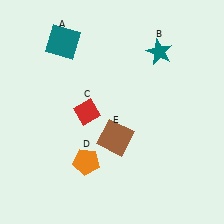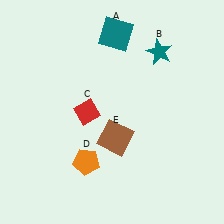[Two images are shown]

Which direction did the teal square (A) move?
The teal square (A) moved right.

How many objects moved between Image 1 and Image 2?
1 object moved between the two images.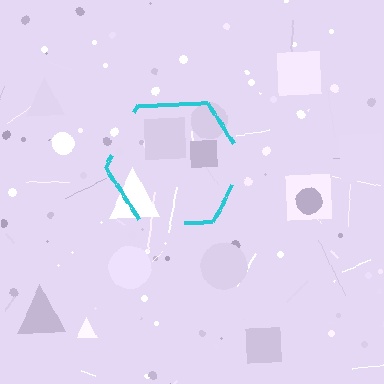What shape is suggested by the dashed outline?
The dashed outline suggests a hexagon.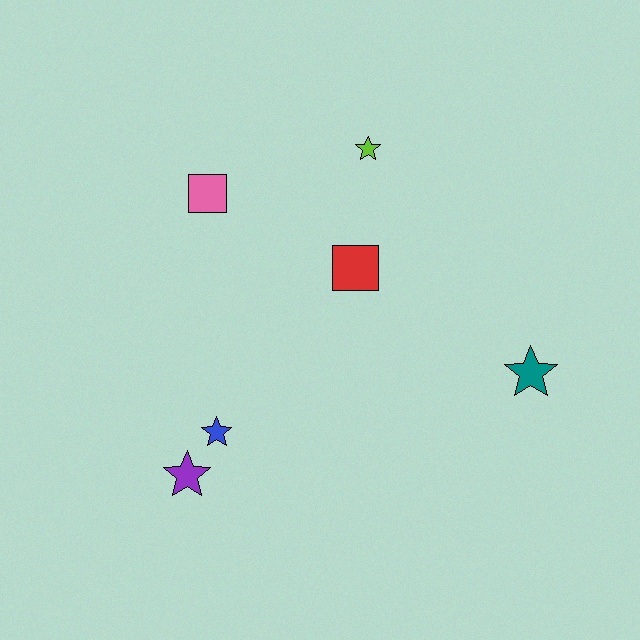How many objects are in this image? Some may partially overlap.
There are 6 objects.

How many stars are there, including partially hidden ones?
There are 4 stars.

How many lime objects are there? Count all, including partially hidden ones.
There is 1 lime object.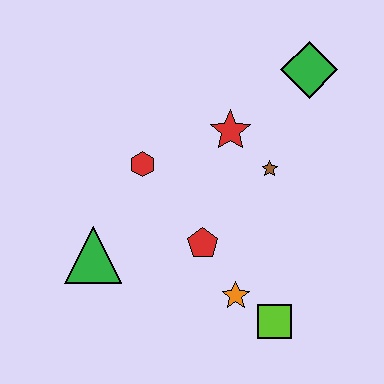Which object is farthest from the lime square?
The green diamond is farthest from the lime square.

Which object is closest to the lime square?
The orange star is closest to the lime square.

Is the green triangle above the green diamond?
No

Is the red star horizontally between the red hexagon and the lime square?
Yes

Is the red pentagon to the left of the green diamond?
Yes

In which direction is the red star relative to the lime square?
The red star is above the lime square.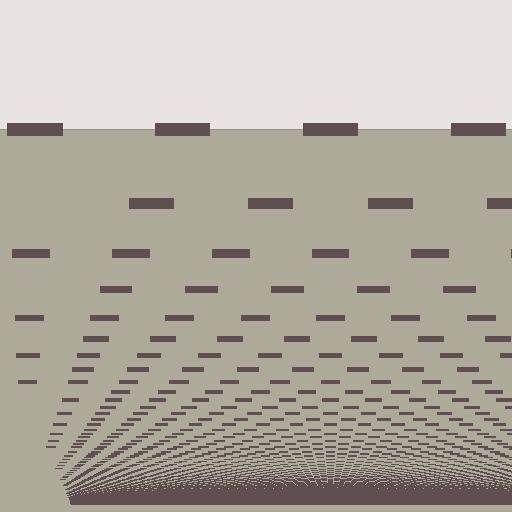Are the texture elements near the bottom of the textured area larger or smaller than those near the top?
Smaller. The gradient is inverted — elements near the bottom are smaller and denser.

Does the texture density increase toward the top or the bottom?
Density increases toward the bottom.